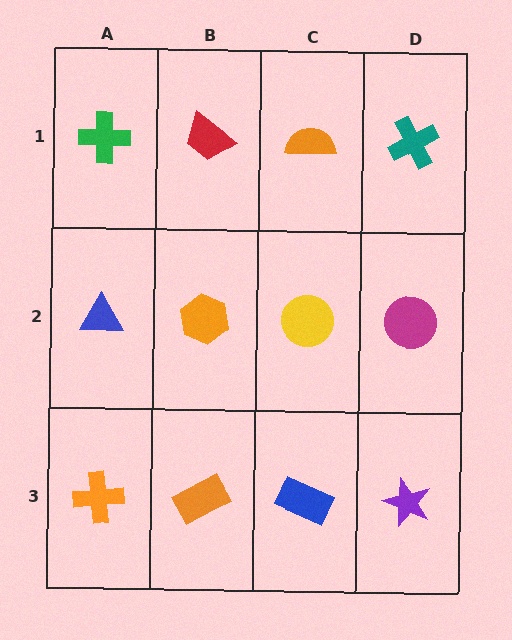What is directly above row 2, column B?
A red trapezoid.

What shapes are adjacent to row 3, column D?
A magenta circle (row 2, column D), a blue rectangle (row 3, column C).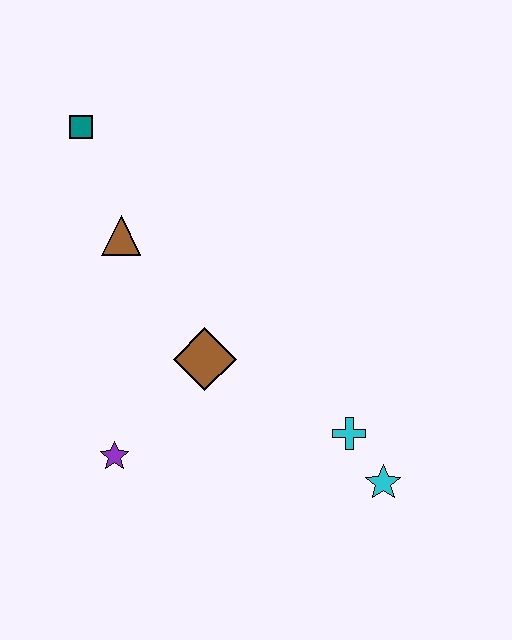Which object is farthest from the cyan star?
The teal square is farthest from the cyan star.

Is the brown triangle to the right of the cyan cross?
No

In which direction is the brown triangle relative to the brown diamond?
The brown triangle is above the brown diamond.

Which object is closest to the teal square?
The brown triangle is closest to the teal square.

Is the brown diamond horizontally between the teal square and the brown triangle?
No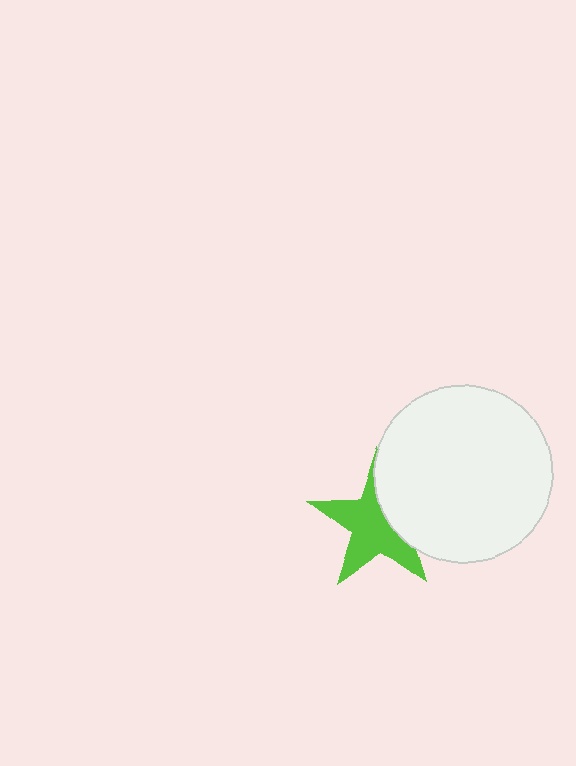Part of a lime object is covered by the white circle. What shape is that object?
It is a star.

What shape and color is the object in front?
The object in front is a white circle.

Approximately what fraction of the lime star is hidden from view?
Roughly 35% of the lime star is hidden behind the white circle.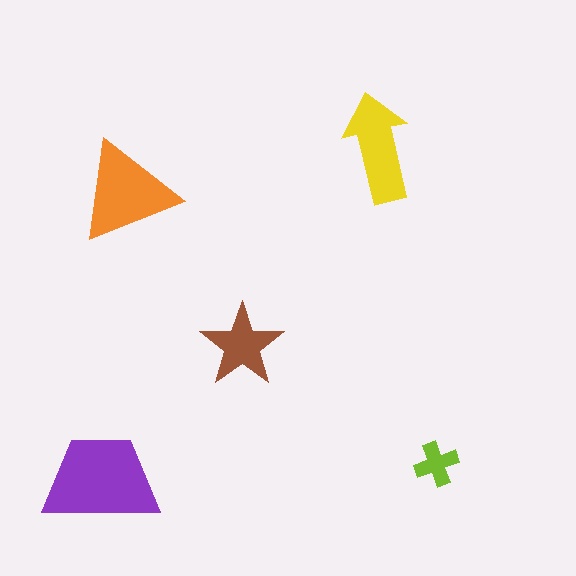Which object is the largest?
The purple trapezoid.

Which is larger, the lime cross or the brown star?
The brown star.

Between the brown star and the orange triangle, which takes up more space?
The orange triangle.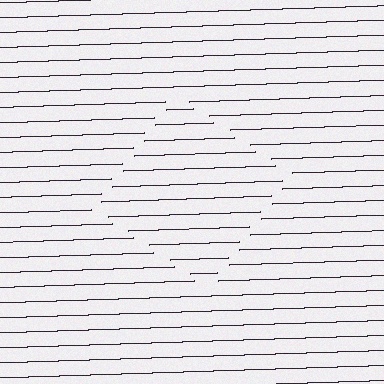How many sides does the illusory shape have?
4 sides — the line-ends trace a square.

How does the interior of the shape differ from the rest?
The interior of the shape contains the same grating, shifted by half a period — the contour is defined by the phase discontinuity where line-ends from the inner and outer gratings abut.